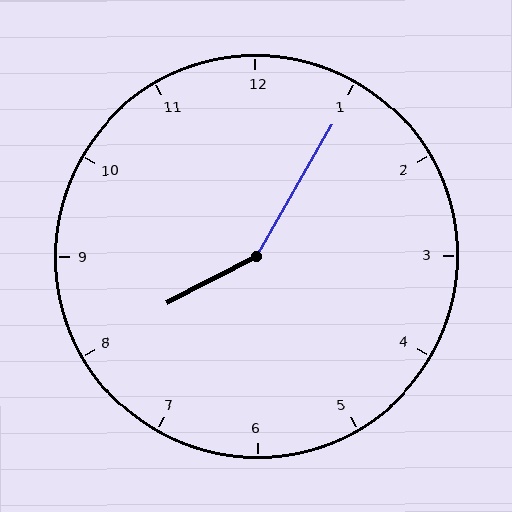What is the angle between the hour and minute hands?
Approximately 148 degrees.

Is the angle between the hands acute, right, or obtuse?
It is obtuse.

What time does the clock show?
8:05.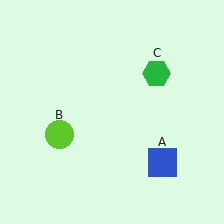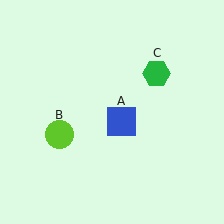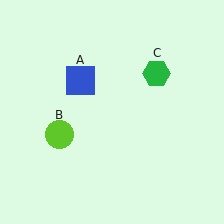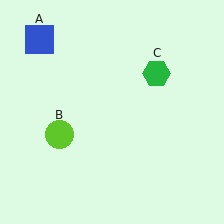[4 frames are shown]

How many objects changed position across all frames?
1 object changed position: blue square (object A).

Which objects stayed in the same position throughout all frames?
Lime circle (object B) and green hexagon (object C) remained stationary.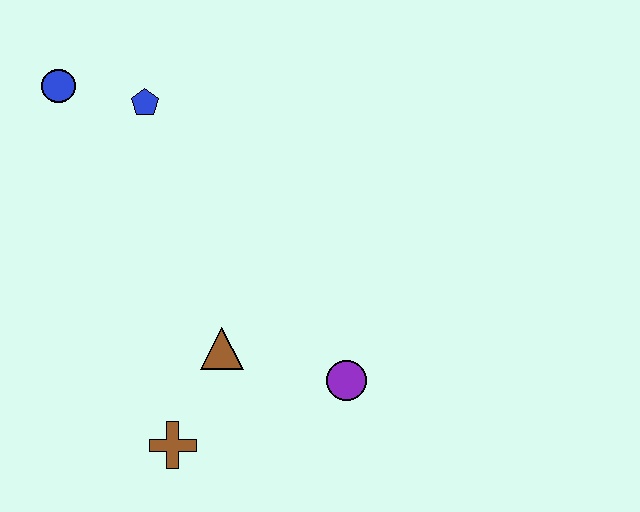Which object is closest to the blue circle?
The blue pentagon is closest to the blue circle.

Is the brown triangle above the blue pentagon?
No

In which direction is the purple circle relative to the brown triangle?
The purple circle is to the right of the brown triangle.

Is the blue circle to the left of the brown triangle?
Yes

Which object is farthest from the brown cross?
The blue circle is farthest from the brown cross.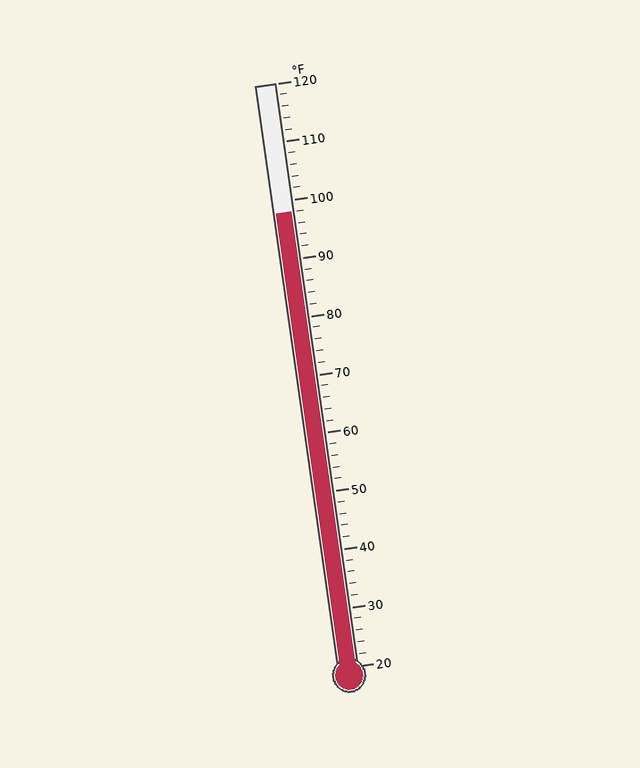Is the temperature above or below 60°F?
The temperature is above 60°F.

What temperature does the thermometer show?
The thermometer shows approximately 98°F.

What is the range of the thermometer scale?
The thermometer scale ranges from 20°F to 120°F.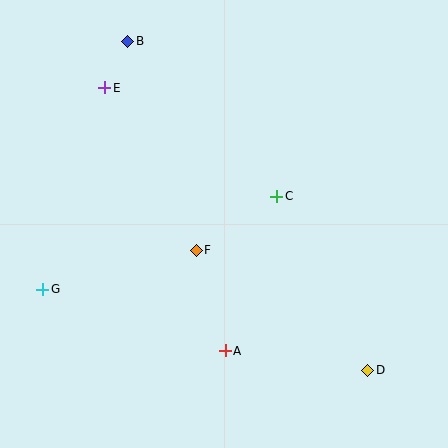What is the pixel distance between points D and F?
The distance between D and F is 209 pixels.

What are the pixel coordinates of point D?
Point D is at (368, 370).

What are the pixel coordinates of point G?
Point G is at (43, 289).